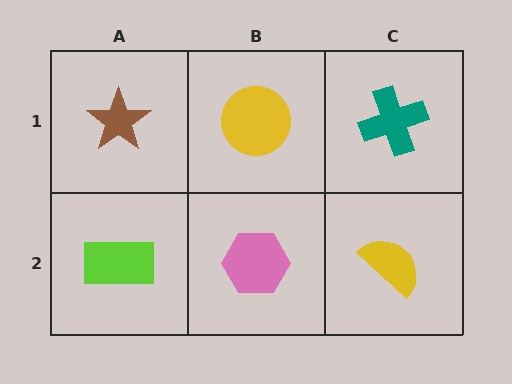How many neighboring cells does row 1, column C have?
2.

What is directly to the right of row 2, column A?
A pink hexagon.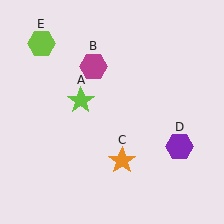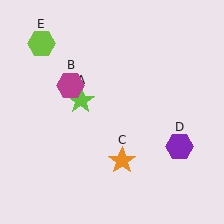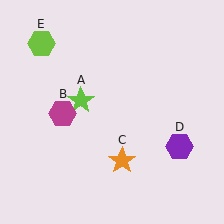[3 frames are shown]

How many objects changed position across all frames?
1 object changed position: magenta hexagon (object B).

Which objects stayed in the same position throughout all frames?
Lime star (object A) and orange star (object C) and purple hexagon (object D) and lime hexagon (object E) remained stationary.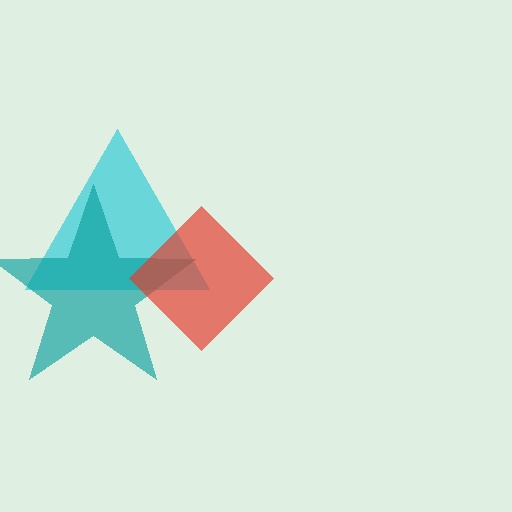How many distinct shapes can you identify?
There are 3 distinct shapes: a cyan triangle, a teal star, a red diamond.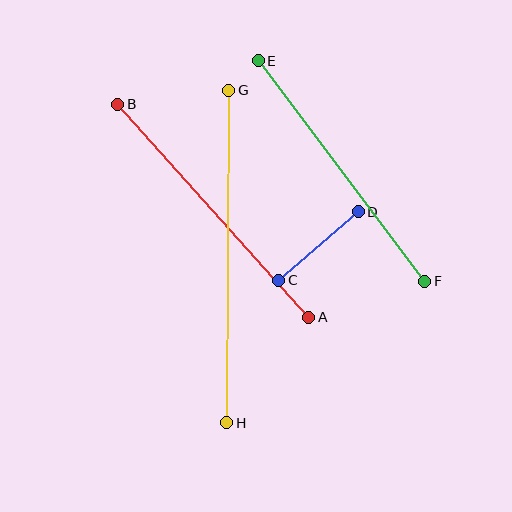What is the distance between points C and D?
The distance is approximately 105 pixels.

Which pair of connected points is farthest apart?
Points G and H are farthest apart.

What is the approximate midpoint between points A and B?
The midpoint is at approximately (213, 211) pixels.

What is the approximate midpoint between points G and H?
The midpoint is at approximately (228, 256) pixels.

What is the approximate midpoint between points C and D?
The midpoint is at approximately (319, 246) pixels.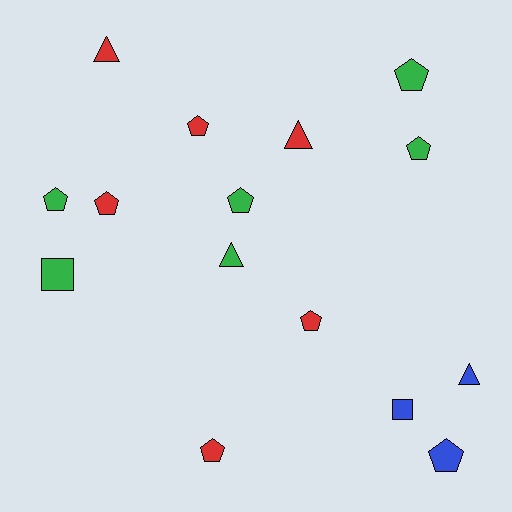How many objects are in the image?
There are 15 objects.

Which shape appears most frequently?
Pentagon, with 9 objects.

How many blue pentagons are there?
There is 1 blue pentagon.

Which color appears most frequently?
Red, with 6 objects.